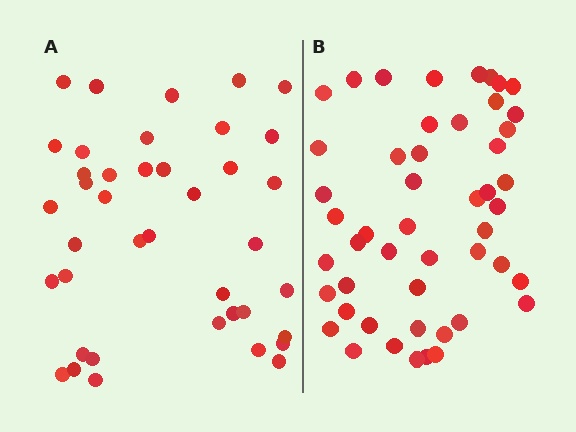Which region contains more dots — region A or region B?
Region B (the right region) has more dots.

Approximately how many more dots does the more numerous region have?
Region B has roughly 8 or so more dots than region A.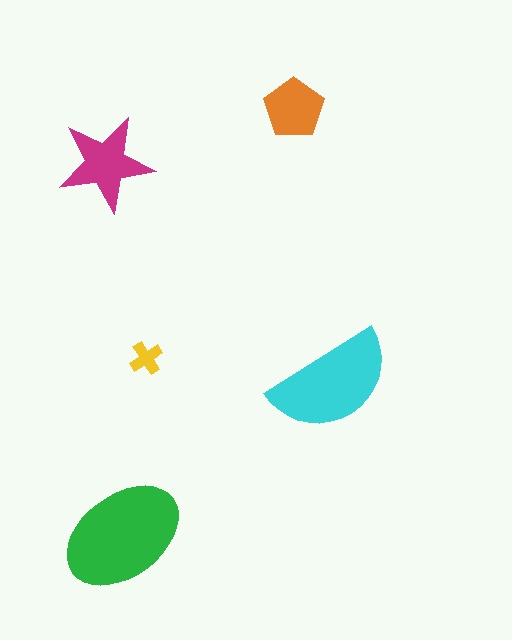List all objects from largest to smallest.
The green ellipse, the cyan semicircle, the magenta star, the orange pentagon, the yellow cross.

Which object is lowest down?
The green ellipse is bottommost.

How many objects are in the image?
There are 5 objects in the image.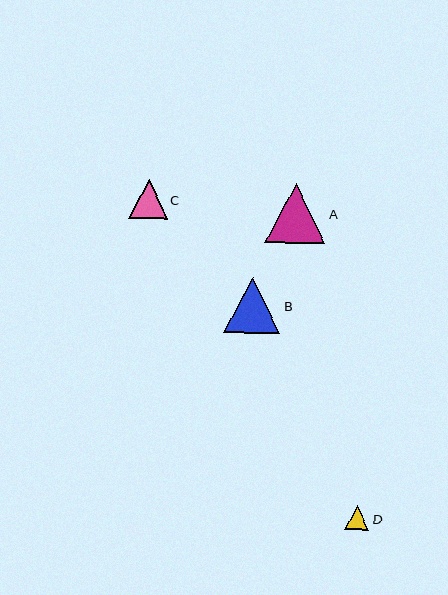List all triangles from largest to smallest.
From largest to smallest: A, B, C, D.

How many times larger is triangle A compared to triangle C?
Triangle A is approximately 1.6 times the size of triangle C.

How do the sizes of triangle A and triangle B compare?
Triangle A and triangle B are approximately the same size.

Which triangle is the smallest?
Triangle D is the smallest with a size of approximately 25 pixels.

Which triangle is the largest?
Triangle A is the largest with a size of approximately 60 pixels.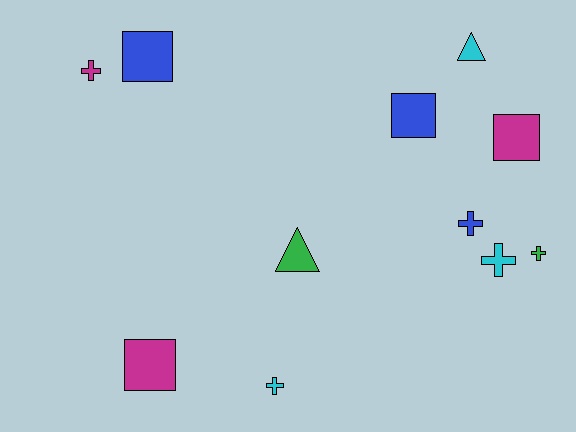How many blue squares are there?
There are 2 blue squares.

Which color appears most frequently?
Cyan, with 3 objects.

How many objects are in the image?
There are 11 objects.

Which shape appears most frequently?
Cross, with 5 objects.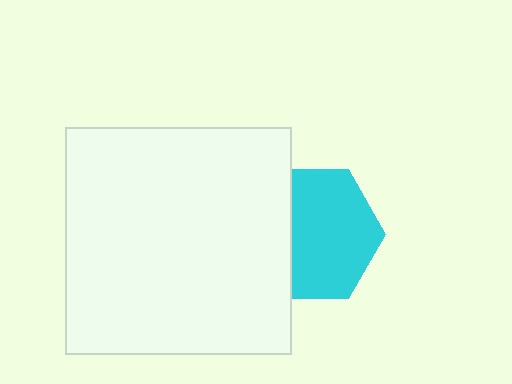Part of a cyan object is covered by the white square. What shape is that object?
It is a hexagon.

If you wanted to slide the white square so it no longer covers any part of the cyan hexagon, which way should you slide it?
Slide it left — that is the most direct way to separate the two shapes.